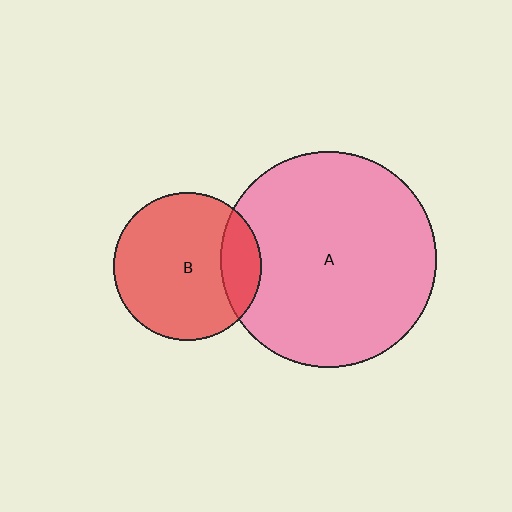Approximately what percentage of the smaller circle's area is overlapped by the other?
Approximately 20%.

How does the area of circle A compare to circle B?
Approximately 2.1 times.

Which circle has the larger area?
Circle A (pink).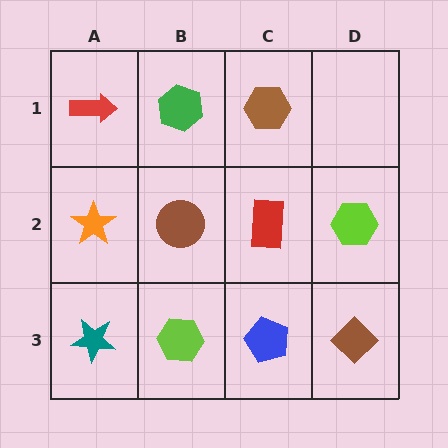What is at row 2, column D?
A lime hexagon.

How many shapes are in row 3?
4 shapes.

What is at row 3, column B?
A lime hexagon.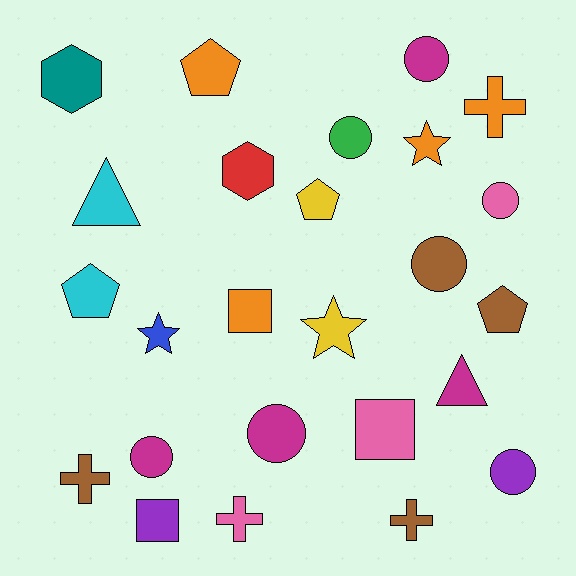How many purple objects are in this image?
There are 2 purple objects.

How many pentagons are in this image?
There are 4 pentagons.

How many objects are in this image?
There are 25 objects.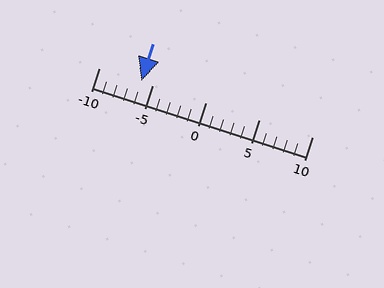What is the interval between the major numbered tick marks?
The major tick marks are spaced 5 units apart.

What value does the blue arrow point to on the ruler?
The blue arrow points to approximately -6.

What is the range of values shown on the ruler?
The ruler shows values from -10 to 10.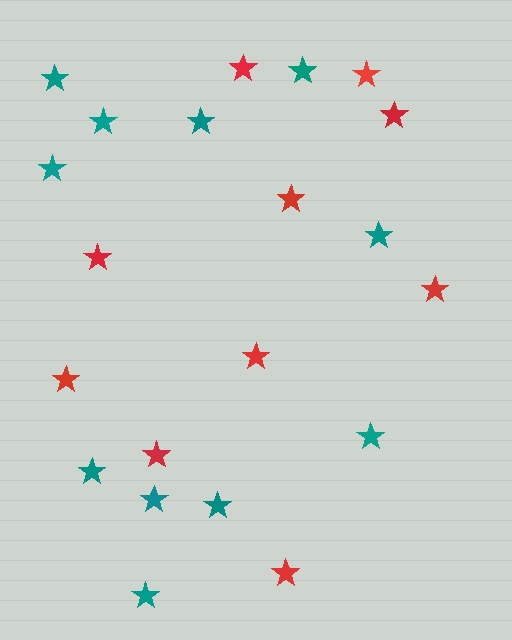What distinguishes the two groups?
There are 2 groups: one group of red stars (10) and one group of teal stars (11).